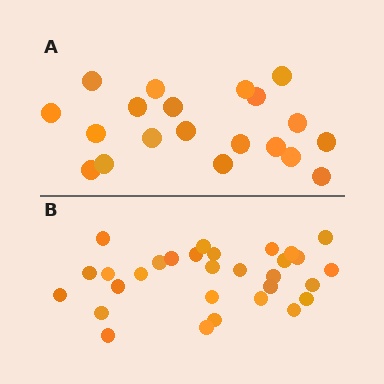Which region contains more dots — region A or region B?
Region B (the bottom region) has more dots.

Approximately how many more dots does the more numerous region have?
Region B has roughly 10 or so more dots than region A.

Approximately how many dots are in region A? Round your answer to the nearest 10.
About 20 dots.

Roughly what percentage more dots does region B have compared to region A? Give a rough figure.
About 50% more.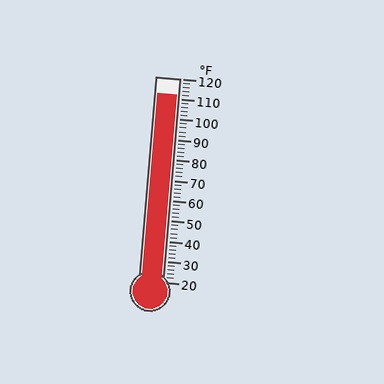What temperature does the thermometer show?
The thermometer shows approximately 112°F.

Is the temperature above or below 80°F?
The temperature is above 80°F.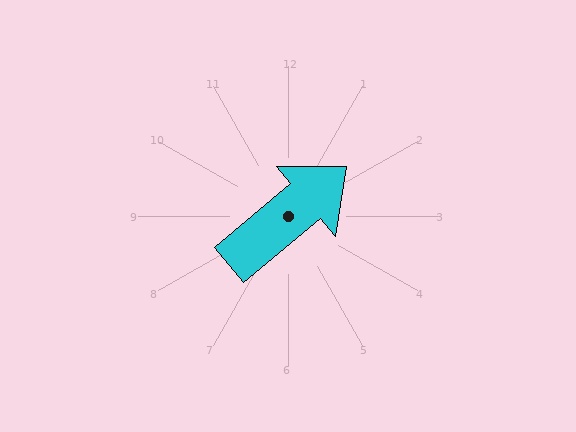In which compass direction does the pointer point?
Northeast.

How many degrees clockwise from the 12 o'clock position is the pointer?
Approximately 50 degrees.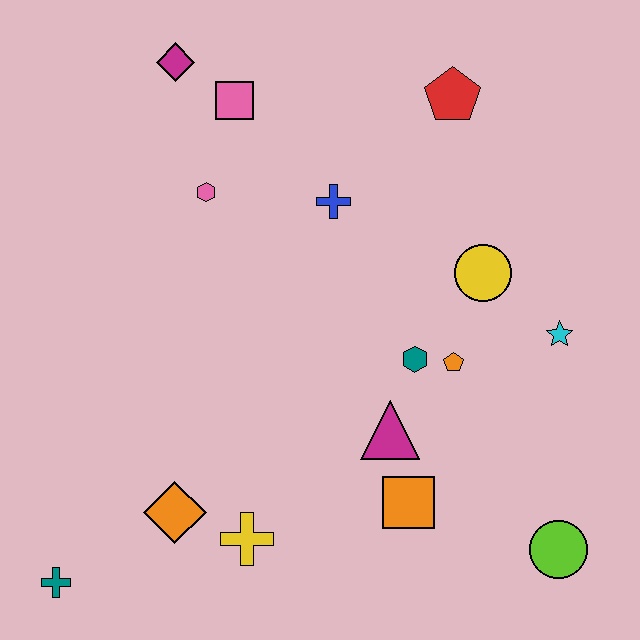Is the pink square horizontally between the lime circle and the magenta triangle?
No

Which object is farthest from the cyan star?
The teal cross is farthest from the cyan star.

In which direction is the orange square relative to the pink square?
The orange square is below the pink square.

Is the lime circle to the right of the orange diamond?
Yes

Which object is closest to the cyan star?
The yellow circle is closest to the cyan star.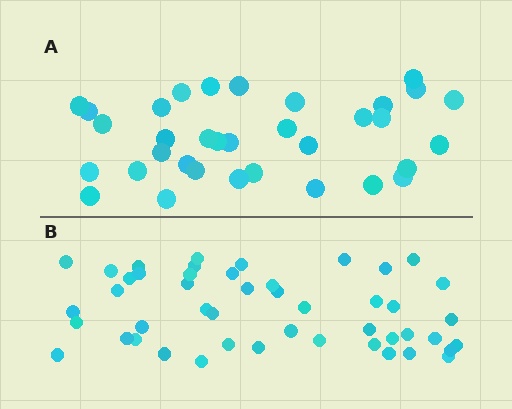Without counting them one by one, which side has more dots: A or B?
Region B (the bottom region) has more dots.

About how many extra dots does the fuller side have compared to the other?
Region B has approximately 15 more dots than region A.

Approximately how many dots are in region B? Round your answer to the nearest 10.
About 50 dots. (The exact count is 47, which rounds to 50.)